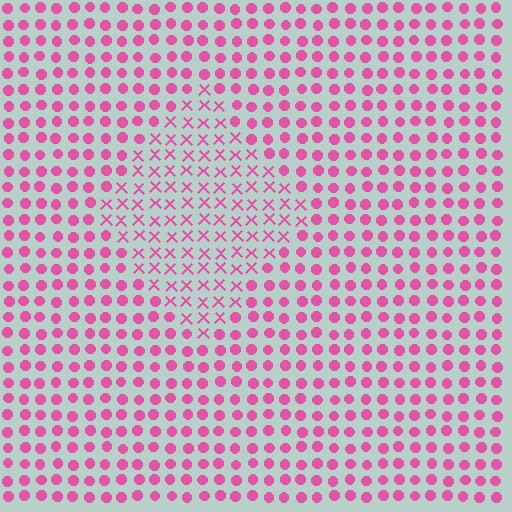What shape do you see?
I see a diamond.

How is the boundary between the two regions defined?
The boundary is defined by a change in element shape: X marks inside vs. circles outside. All elements share the same color and spacing.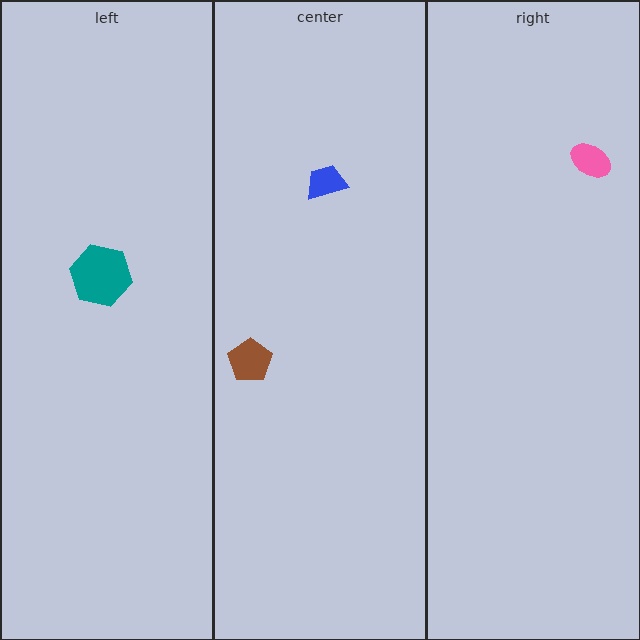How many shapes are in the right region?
1.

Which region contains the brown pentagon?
The center region.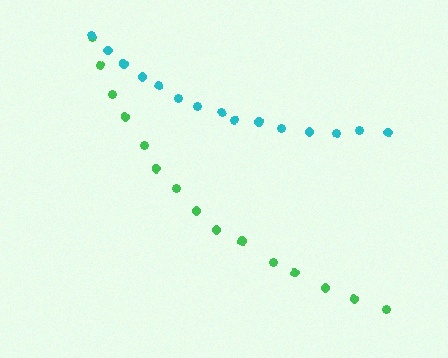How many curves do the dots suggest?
There are 2 distinct paths.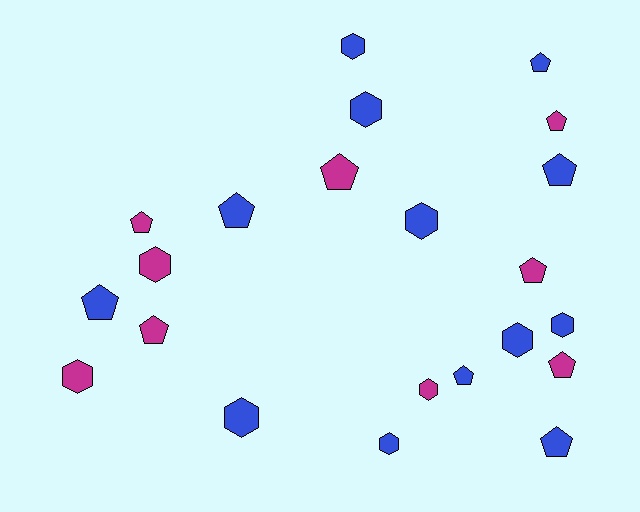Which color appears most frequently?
Blue, with 13 objects.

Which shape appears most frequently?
Pentagon, with 12 objects.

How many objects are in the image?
There are 22 objects.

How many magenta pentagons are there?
There are 6 magenta pentagons.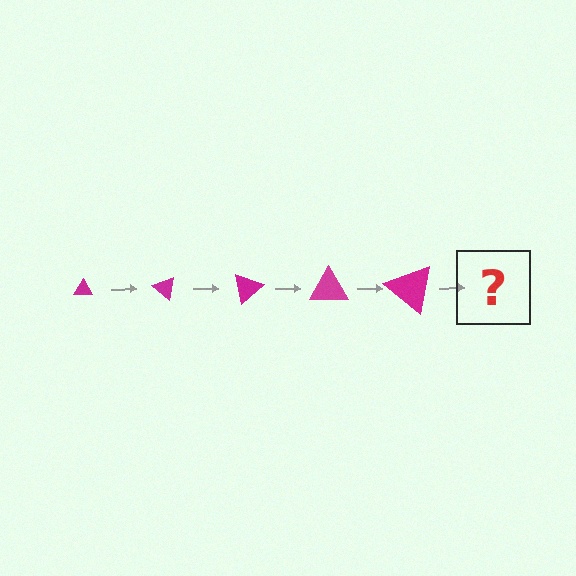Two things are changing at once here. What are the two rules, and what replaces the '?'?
The two rules are that the triangle grows larger each step and it rotates 40 degrees each step. The '?' should be a triangle, larger than the previous one and rotated 200 degrees from the start.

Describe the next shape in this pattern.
It should be a triangle, larger than the previous one and rotated 200 degrees from the start.